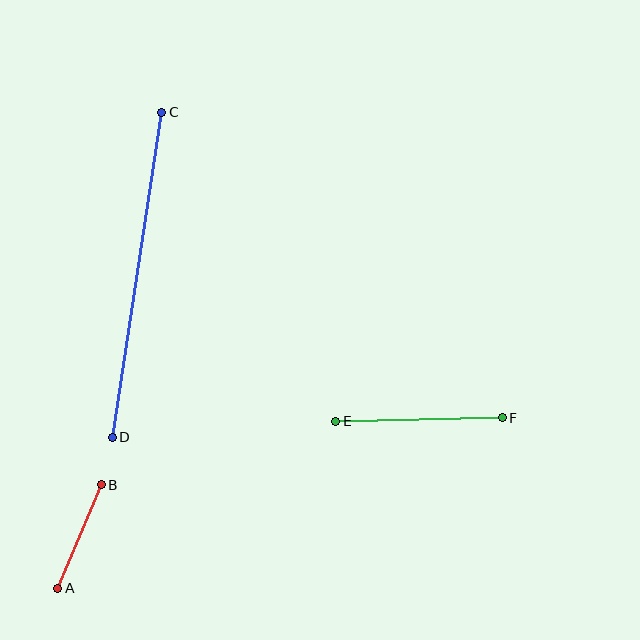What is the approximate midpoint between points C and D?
The midpoint is at approximately (137, 275) pixels.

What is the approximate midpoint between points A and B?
The midpoint is at approximately (80, 536) pixels.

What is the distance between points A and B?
The distance is approximately 112 pixels.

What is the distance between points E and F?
The distance is approximately 167 pixels.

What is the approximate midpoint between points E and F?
The midpoint is at approximately (419, 420) pixels.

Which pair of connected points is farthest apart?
Points C and D are farthest apart.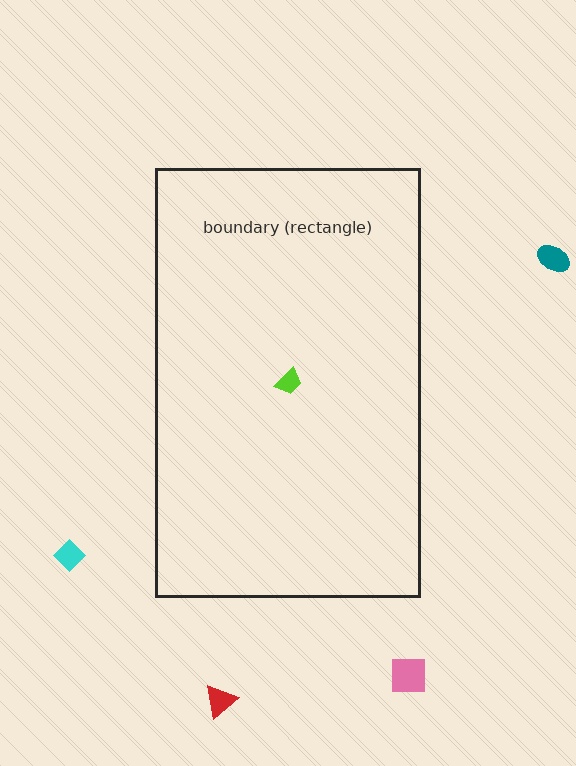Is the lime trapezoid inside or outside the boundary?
Inside.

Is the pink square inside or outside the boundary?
Outside.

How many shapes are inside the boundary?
1 inside, 4 outside.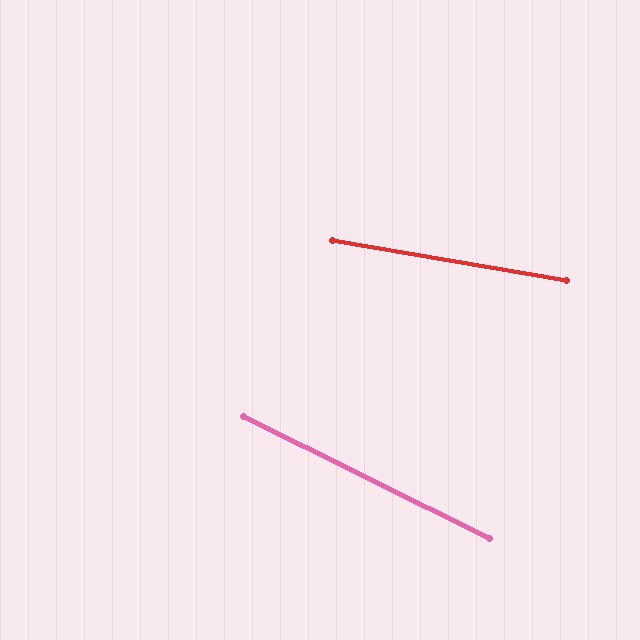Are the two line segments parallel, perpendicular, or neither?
Neither parallel nor perpendicular — they differ by about 17°.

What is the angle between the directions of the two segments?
Approximately 17 degrees.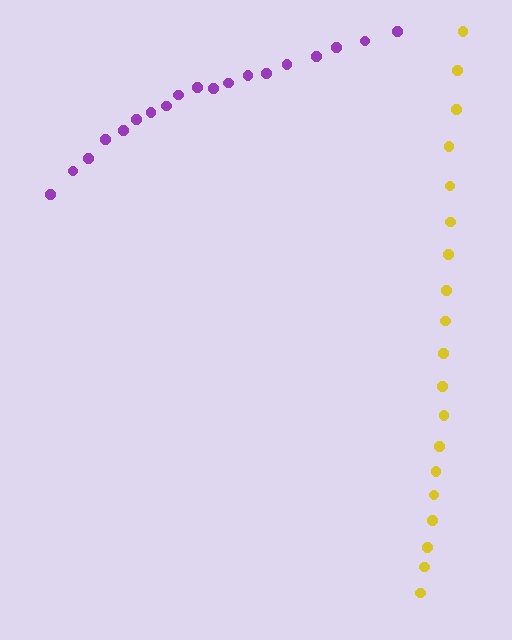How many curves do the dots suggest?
There are 2 distinct paths.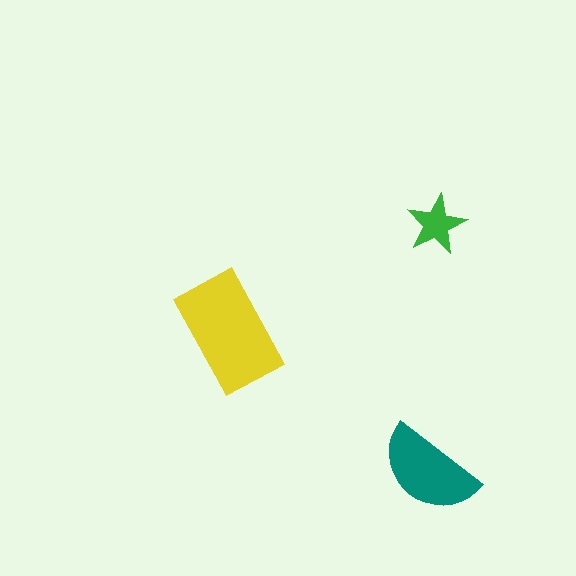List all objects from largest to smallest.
The yellow rectangle, the teal semicircle, the green star.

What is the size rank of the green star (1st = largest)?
3rd.